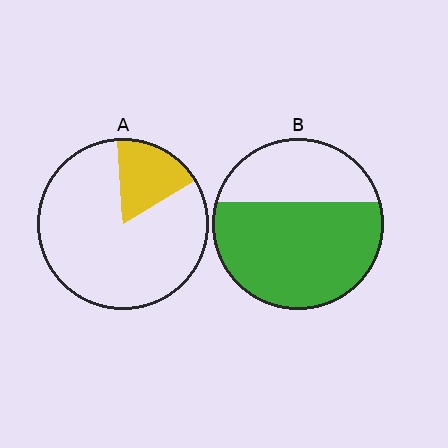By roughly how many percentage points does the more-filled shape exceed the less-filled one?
By roughly 50 percentage points (B over A).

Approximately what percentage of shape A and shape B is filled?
A is approximately 20% and B is approximately 65%.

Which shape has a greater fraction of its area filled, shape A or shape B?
Shape B.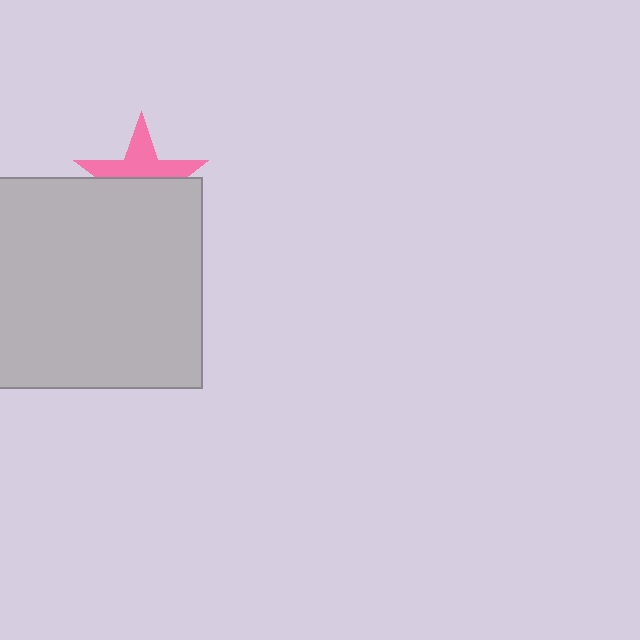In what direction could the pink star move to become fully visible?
The pink star could move up. That would shift it out from behind the light gray square entirely.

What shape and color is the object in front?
The object in front is a light gray square.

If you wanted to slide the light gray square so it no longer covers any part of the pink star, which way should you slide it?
Slide it down — that is the most direct way to separate the two shapes.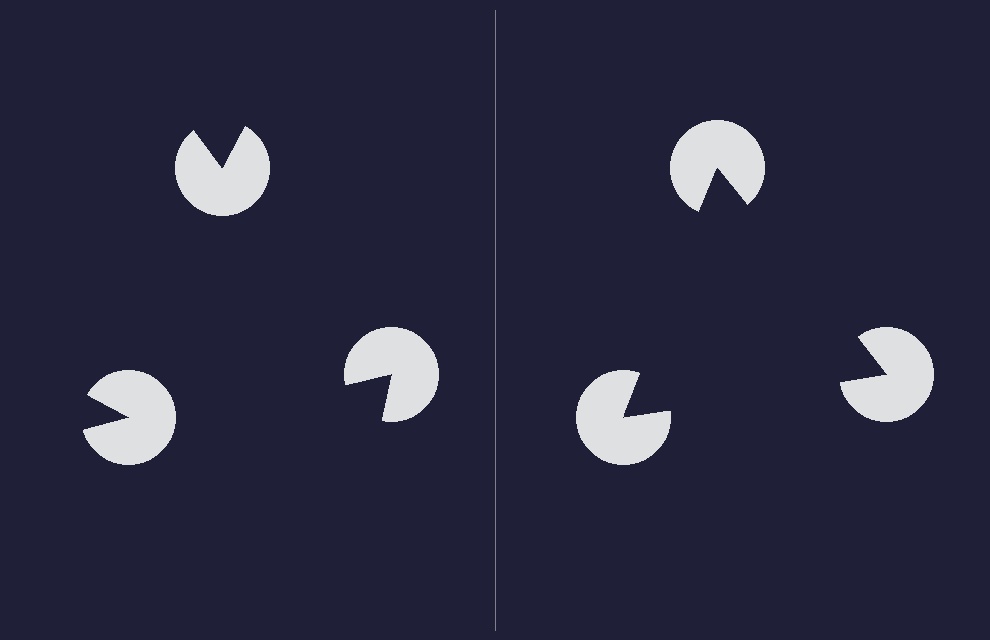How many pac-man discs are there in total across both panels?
6 — 3 on each side.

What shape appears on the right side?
An illusory triangle.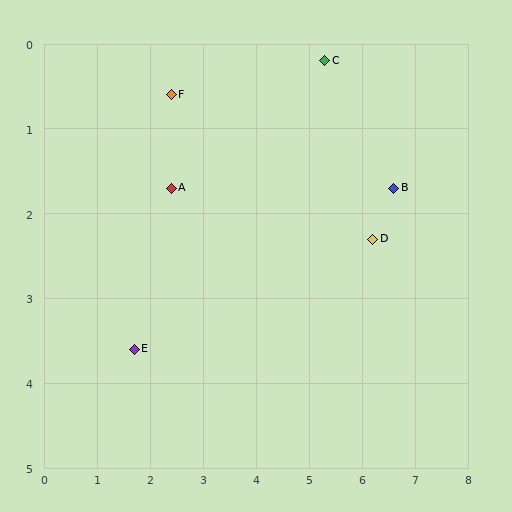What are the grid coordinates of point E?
Point E is at approximately (1.7, 3.6).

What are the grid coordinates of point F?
Point F is at approximately (2.4, 0.6).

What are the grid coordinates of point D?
Point D is at approximately (6.2, 2.3).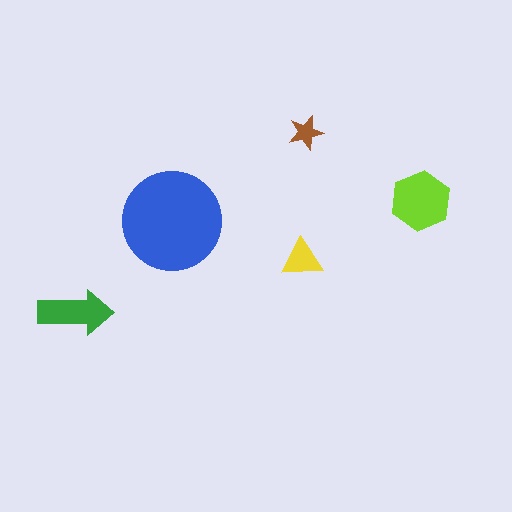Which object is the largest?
The blue circle.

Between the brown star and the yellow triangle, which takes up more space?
The yellow triangle.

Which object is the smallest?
The brown star.